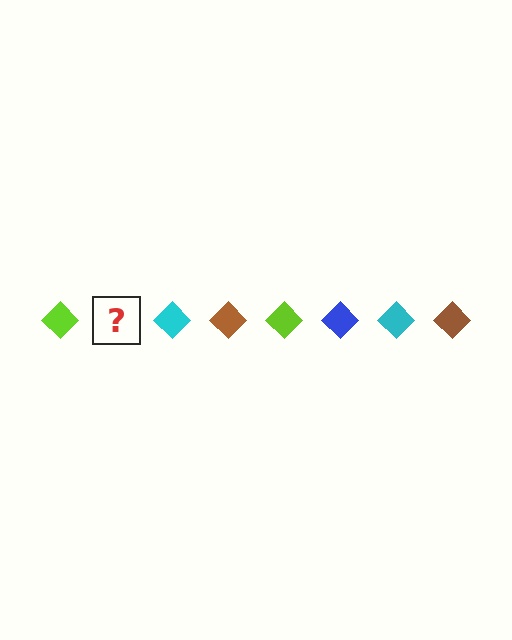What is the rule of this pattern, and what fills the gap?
The rule is that the pattern cycles through lime, blue, cyan, brown diamonds. The gap should be filled with a blue diamond.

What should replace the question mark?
The question mark should be replaced with a blue diamond.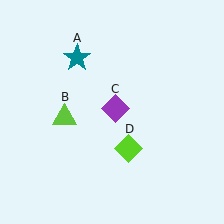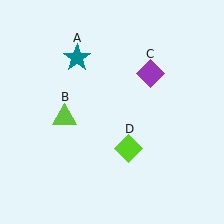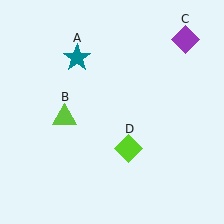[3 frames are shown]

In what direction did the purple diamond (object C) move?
The purple diamond (object C) moved up and to the right.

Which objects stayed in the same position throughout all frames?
Teal star (object A) and lime triangle (object B) and lime diamond (object D) remained stationary.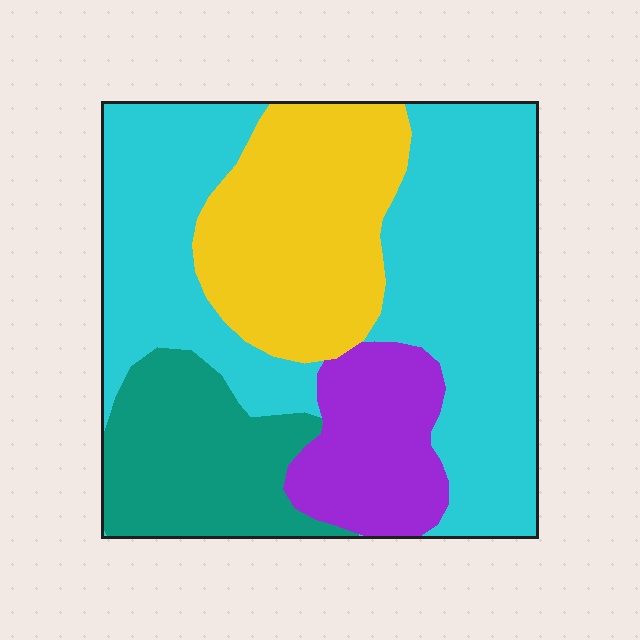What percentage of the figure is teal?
Teal takes up about one sixth (1/6) of the figure.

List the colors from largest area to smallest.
From largest to smallest: cyan, yellow, teal, purple.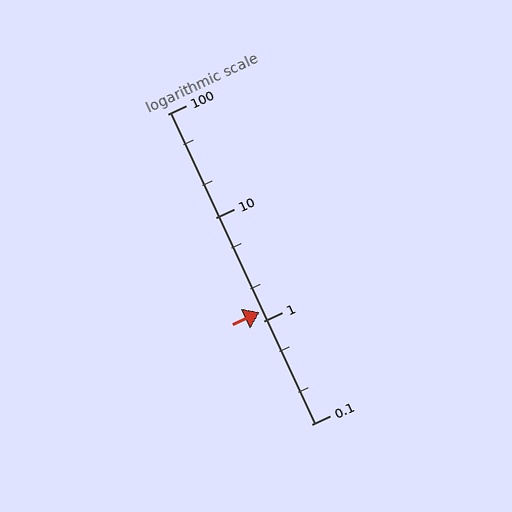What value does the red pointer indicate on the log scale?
The pointer indicates approximately 1.2.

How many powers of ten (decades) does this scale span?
The scale spans 3 decades, from 0.1 to 100.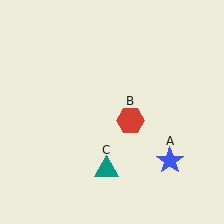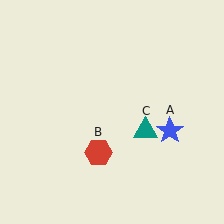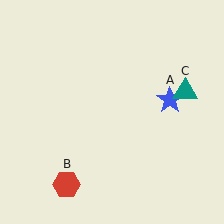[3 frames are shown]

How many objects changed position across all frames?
3 objects changed position: blue star (object A), red hexagon (object B), teal triangle (object C).